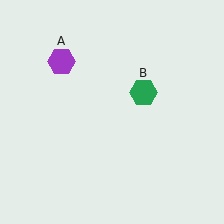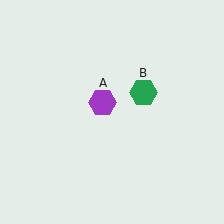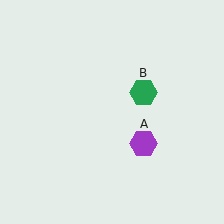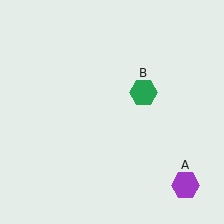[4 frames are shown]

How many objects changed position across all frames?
1 object changed position: purple hexagon (object A).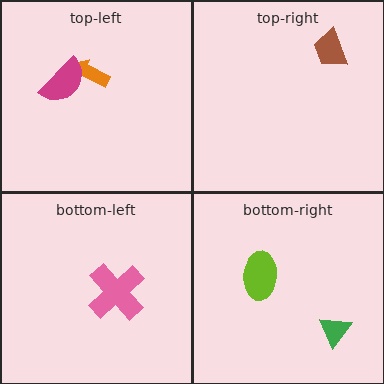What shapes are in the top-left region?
The orange arrow, the magenta semicircle.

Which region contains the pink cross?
The bottom-left region.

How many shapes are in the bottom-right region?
2.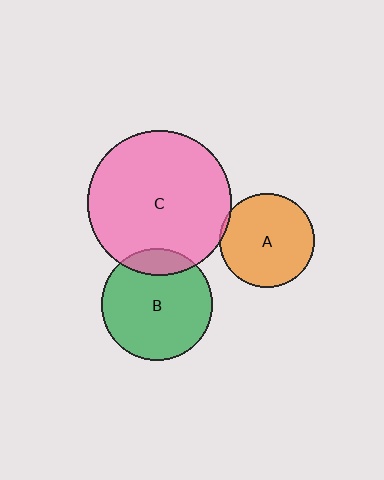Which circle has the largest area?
Circle C (pink).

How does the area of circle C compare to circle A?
Approximately 2.3 times.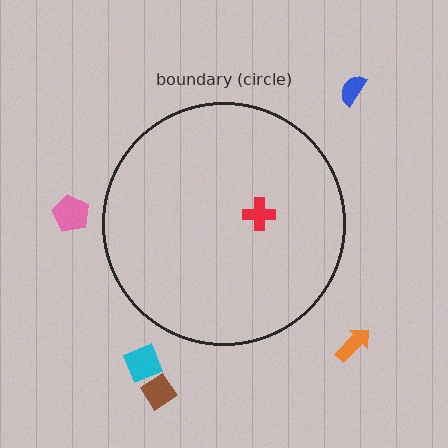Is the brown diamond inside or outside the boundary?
Outside.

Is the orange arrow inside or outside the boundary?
Outside.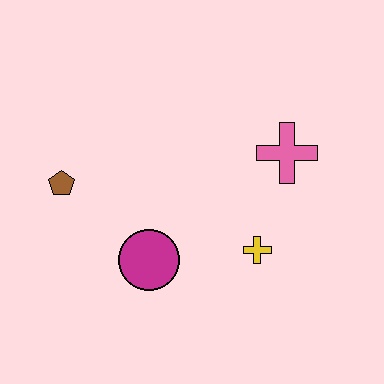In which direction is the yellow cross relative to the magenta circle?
The yellow cross is to the right of the magenta circle.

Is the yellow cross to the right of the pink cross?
No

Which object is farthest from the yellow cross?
The brown pentagon is farthest from the yellow cross.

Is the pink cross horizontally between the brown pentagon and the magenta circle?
No